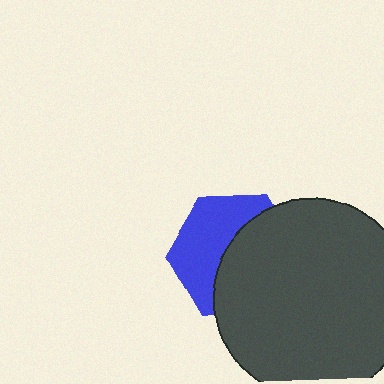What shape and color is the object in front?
The object in front is a dark gray circle.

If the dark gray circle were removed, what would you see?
You would see the complete blue hexagon.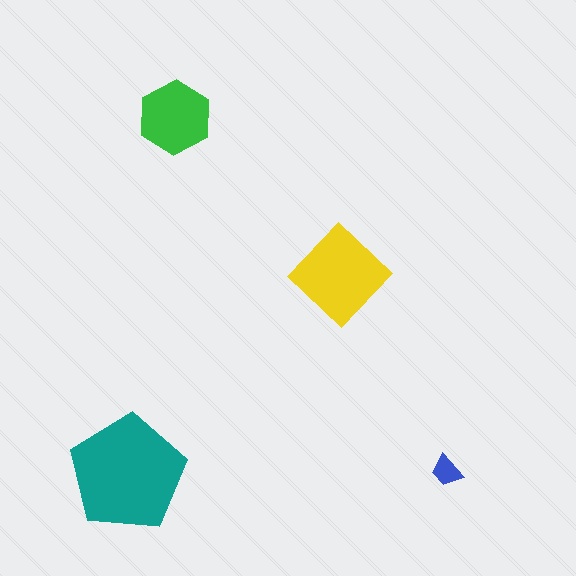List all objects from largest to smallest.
The teal pentagon, the yellow diamond, the green hexagon, the blue trapezoid.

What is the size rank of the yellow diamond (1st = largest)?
2nd.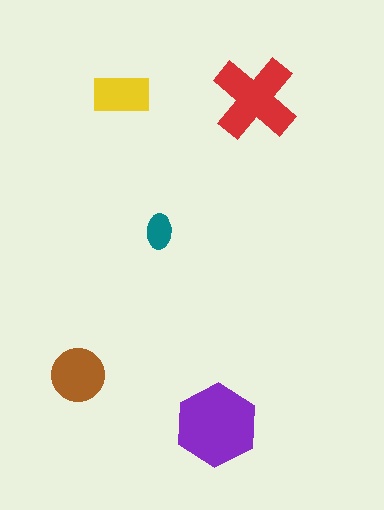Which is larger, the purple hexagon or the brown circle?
The purple hexagon.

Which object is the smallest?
The teal ellipse.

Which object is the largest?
The purple hexagon.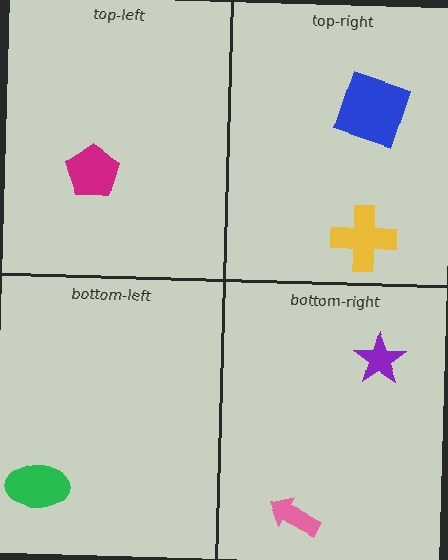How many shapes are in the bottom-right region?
2.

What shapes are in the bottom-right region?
The pink arrow, the purple star.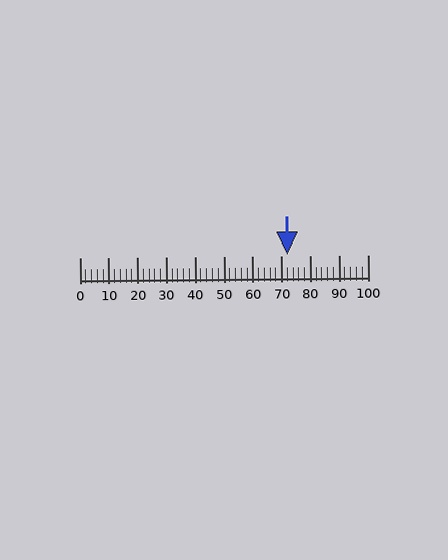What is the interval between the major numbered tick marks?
The major tick marks are spaced 10 units apart.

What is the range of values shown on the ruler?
The ruler shows values from 0 to 100.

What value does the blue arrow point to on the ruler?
The blue arrow points to approximately 72.